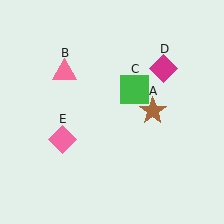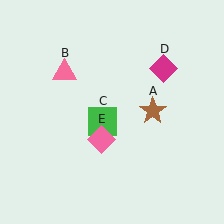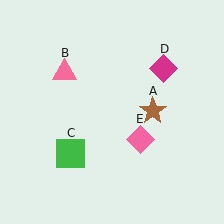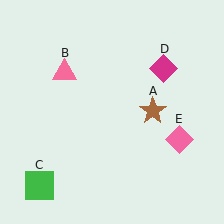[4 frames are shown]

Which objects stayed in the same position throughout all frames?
Brown star (object A) and pink triangle (object B) and magenta diamond (object D) remained stationary.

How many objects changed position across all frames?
2 objects changed position: green square (object C), pink diamond (object E).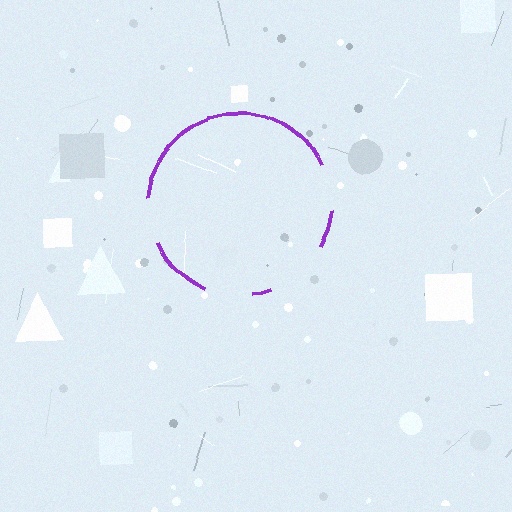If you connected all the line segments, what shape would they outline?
They would outline a circle.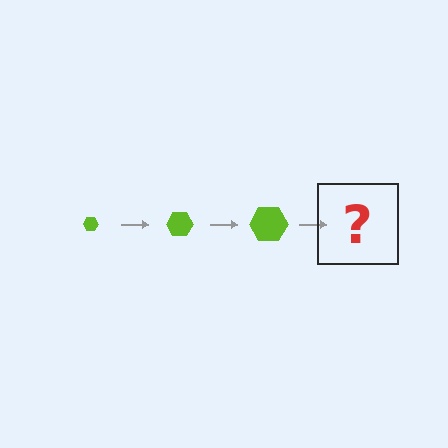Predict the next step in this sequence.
The next step is a lime hexagon, larger than the previous one.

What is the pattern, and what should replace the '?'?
The pattern is that the hexagon gets progressively larger each step. The '?' should be a lime hexagon, larger than the previous one.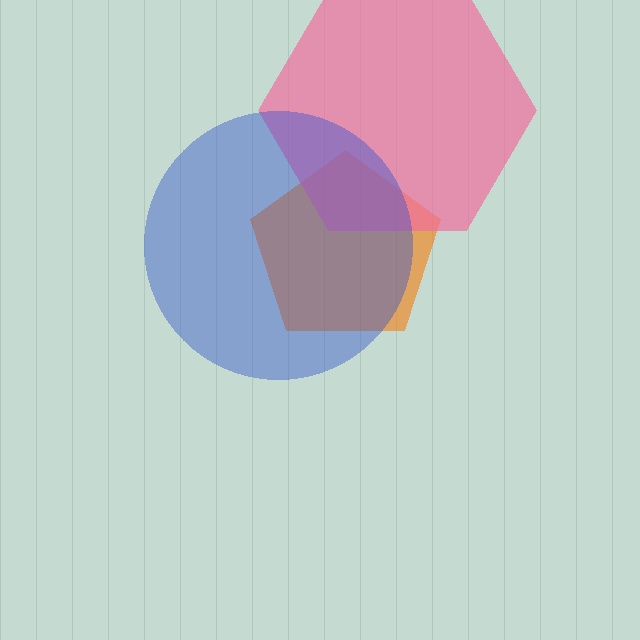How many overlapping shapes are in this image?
There are 3 overlapping shapes in the image.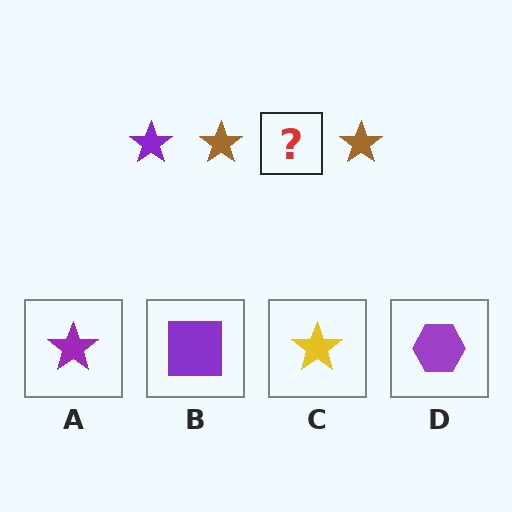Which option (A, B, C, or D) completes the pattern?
A.